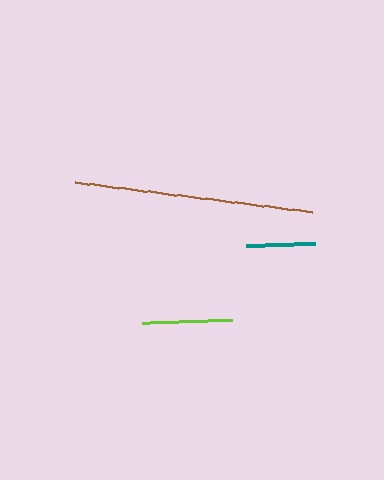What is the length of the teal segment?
The teal segment is approximately 69 pixels long.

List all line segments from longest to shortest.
From longest to shortest: brown, lime, teal.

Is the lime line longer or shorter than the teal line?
The lime line is longer than the teal line.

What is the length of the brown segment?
The brown segment is approximately 239 pixels long.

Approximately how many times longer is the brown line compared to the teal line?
The brown line is approximately 3.5 times the length of the teal line.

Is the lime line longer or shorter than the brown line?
The brown line is longer than the lime line.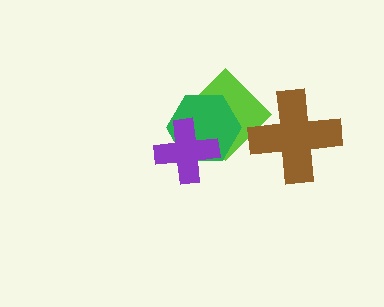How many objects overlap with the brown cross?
1 object overlaps with the brown cross.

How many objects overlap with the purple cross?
2 objects overlap with the purple cross.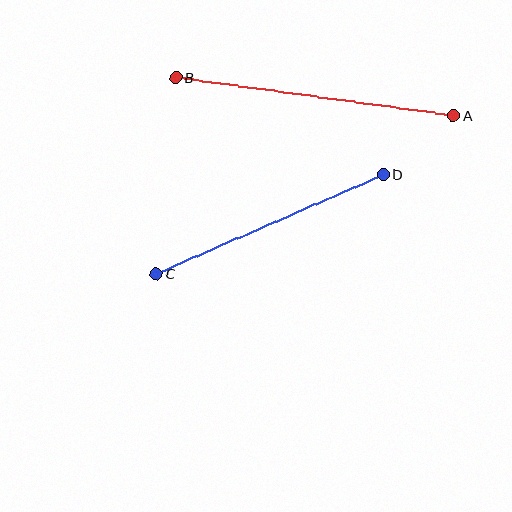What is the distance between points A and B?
The distance is approximately 280 pixels.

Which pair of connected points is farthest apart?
Points A and B are farthest apart.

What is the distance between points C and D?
The distance is approximately 248 pixels.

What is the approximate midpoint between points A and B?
The midpoint is at approximately (315, 97) pixels.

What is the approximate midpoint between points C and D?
The midpoint is at approximately (270, 224) pixels.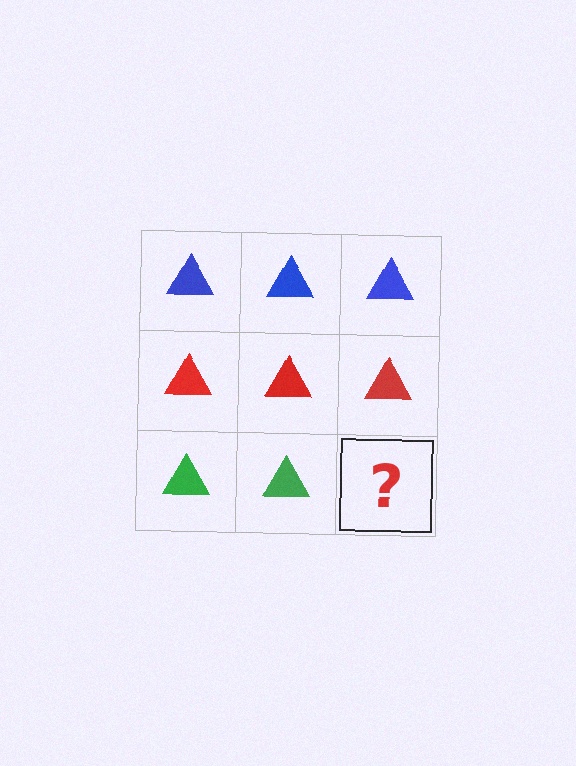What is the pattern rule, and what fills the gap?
The rule is that each row has a consistent color. The gap should be filled with a green triangle.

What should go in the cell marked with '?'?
The missing cell should contain a green triangle.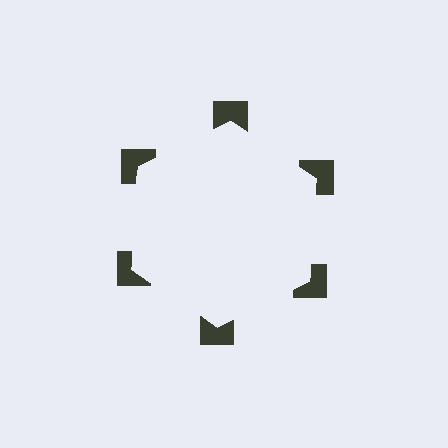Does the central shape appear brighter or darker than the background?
It typically appears slightly brighter than the background, even though no actual brightness change is drawn.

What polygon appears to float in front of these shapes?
An illusory hexagon — its edges are inferred from the aligned wedge cuts in the notched squares, not physically drawn.